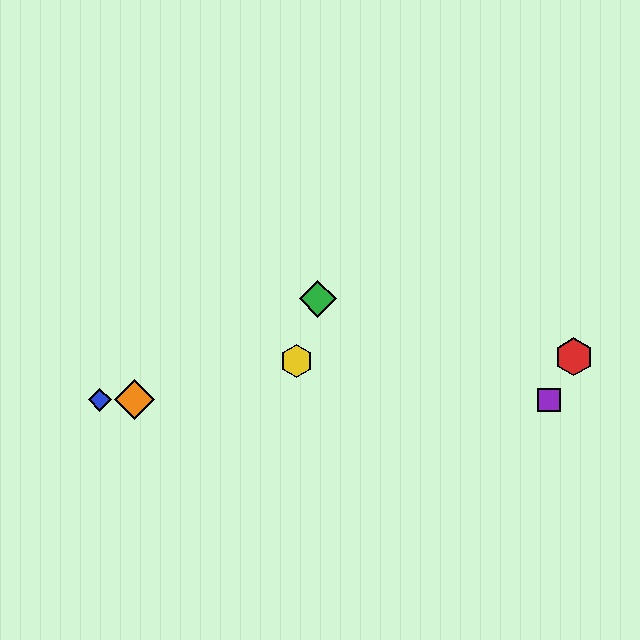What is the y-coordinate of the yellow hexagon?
The yellow hexagon is at y≈361.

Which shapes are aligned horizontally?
The blue diamond, the purple square, the orange diamond are aligned horizontally.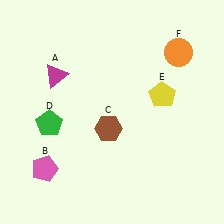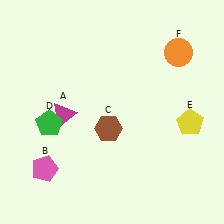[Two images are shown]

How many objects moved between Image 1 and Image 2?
2 objects moved between the two images.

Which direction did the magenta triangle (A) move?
The magenta triangle (A) moved down.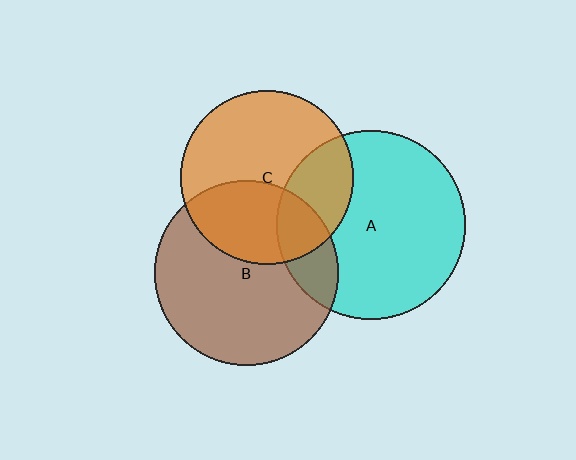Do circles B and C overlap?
Yes.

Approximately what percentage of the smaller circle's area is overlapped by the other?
Approximately 35%.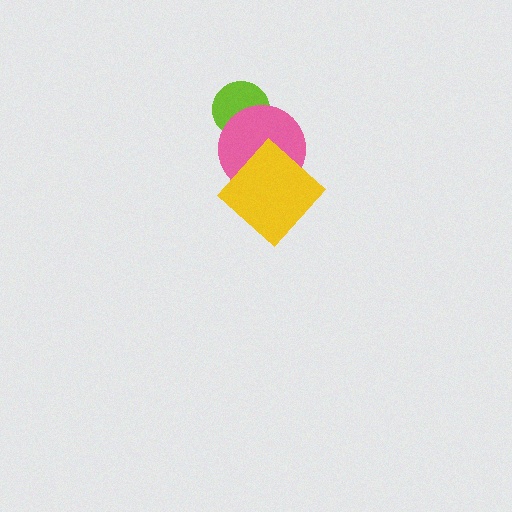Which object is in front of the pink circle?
The yellow diamond is in front of the pink circle.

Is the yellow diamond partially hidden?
No, no other shape covers it.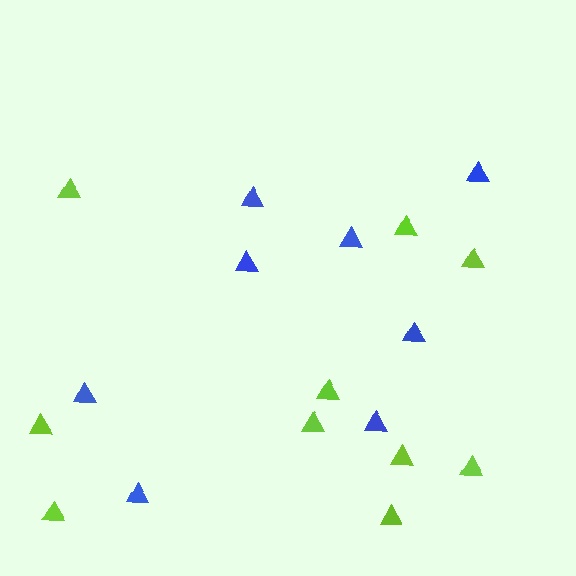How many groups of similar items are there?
There are 2 groups: one group of lime triangles (10) and one group of blue triangles (8).